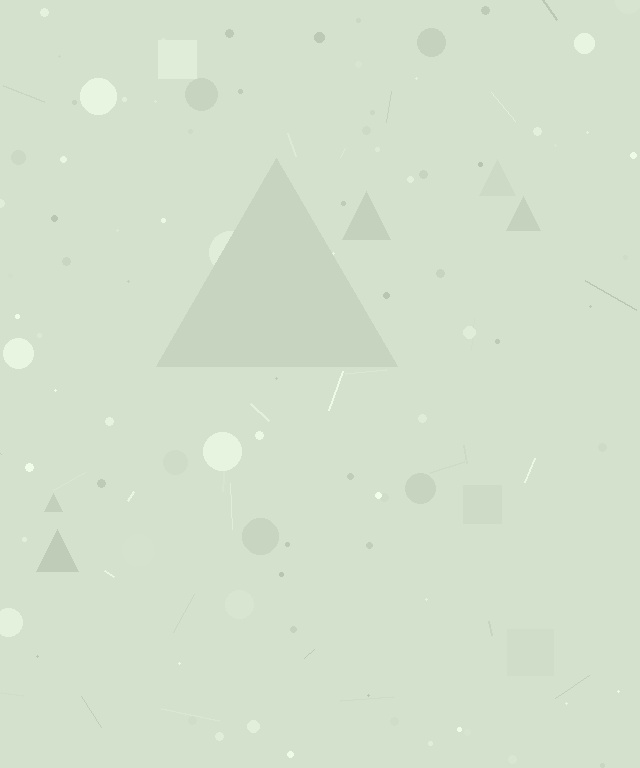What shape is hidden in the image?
A triangle is hidden in the image.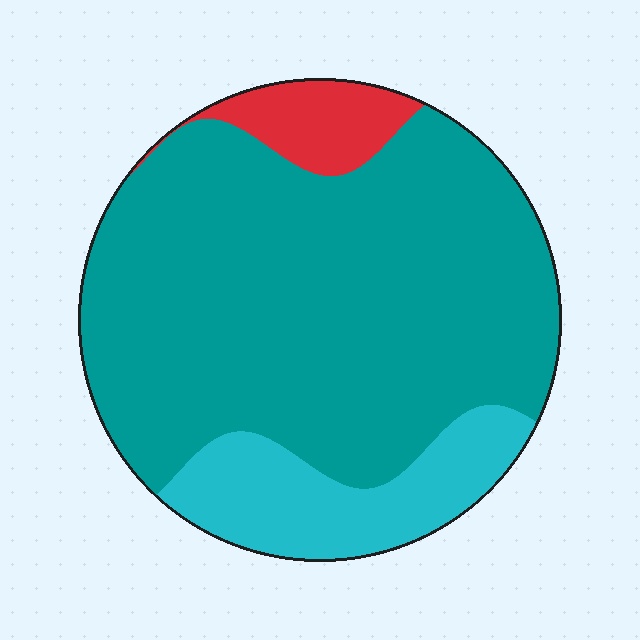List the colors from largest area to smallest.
From largest to smallest: teal, cyan, red.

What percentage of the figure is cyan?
Cyan takes up about one sixth (1/6) of the figure.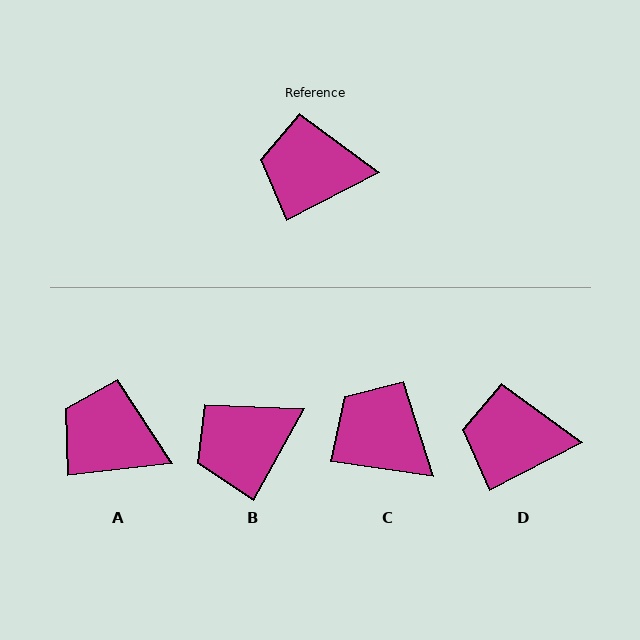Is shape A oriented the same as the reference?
No, it is off by about 21 degrees.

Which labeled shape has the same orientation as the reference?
D.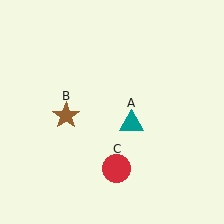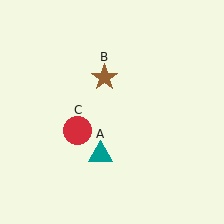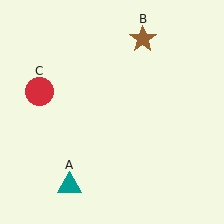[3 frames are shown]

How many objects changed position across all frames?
3 objects changed position: teal triangle (object A), brown star (object B), red circle (object C).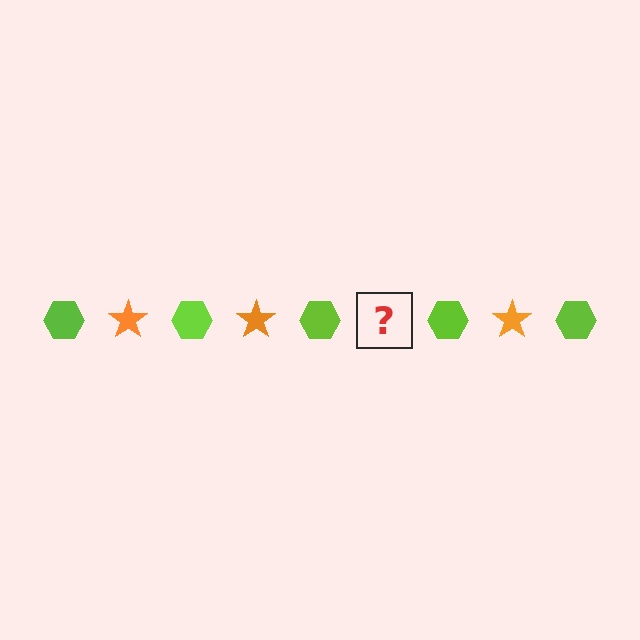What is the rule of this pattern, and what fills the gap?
The rule is that the pattern alternates between lime hexagon and orange star. The gap should be filled with an orange star.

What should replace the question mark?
The question mark should be replaced with an orange star.